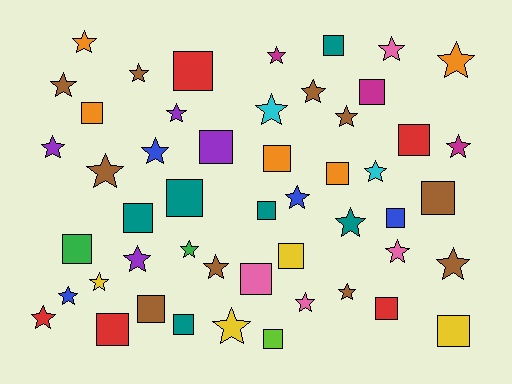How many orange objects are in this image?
There are 5 orange objects.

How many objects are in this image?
There are 50 objects.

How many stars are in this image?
There are 28 stars.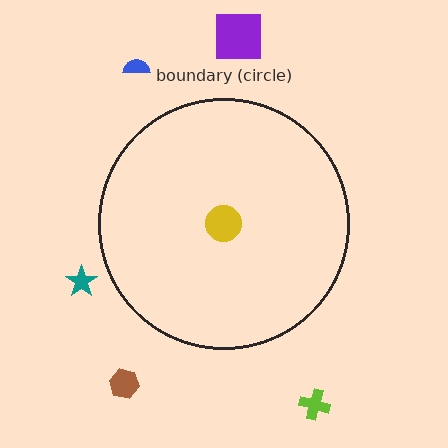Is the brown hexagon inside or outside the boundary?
Outside.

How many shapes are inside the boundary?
1 inside, 5 outside.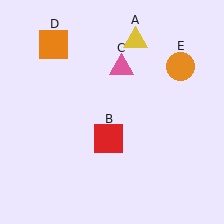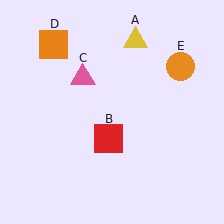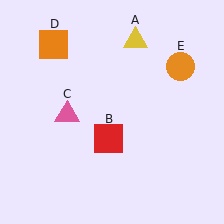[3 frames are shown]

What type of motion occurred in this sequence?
The pink triangle (object C) rotated counterclockwise around the center of the scene.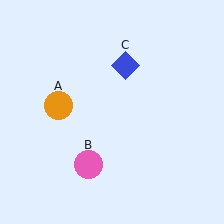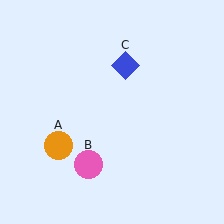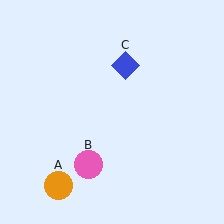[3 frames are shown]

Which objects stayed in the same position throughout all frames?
Pink circle (object B) and blue diamond (object C) remained stationary.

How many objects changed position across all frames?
1 object changed position: orange circle (object A).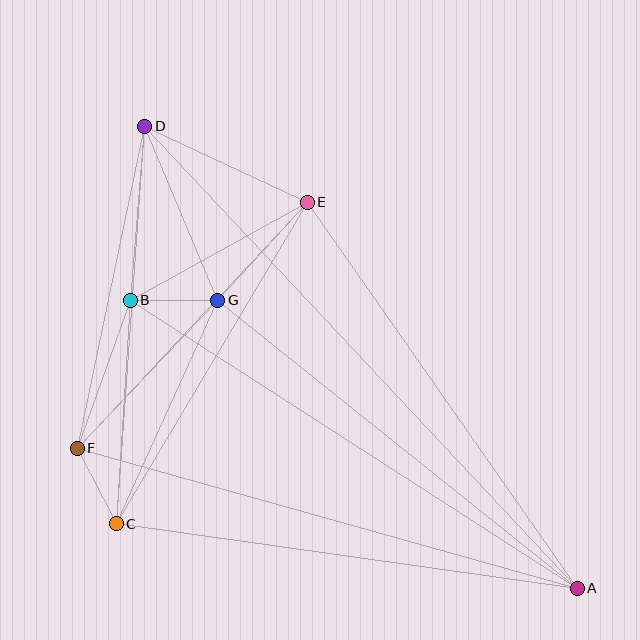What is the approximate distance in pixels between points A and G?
The distance between A and G is approximately 461 pixels.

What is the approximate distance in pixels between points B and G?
The distance between B and G is approximately 87 pixels.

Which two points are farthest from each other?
Points A and D are farthest from each other.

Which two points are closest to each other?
Points C and F are closest to each other.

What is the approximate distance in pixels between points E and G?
The distance between E and G is approximately 133 pixels.